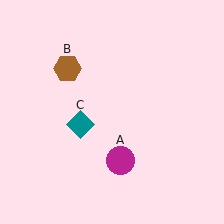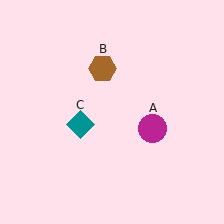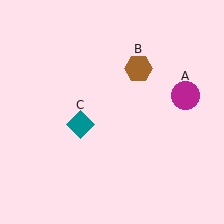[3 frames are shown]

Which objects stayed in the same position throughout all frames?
Teal diamond (object C) remained stationary.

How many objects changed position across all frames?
2 objects changed position: magenta circle (object A), brown hexagon (object B).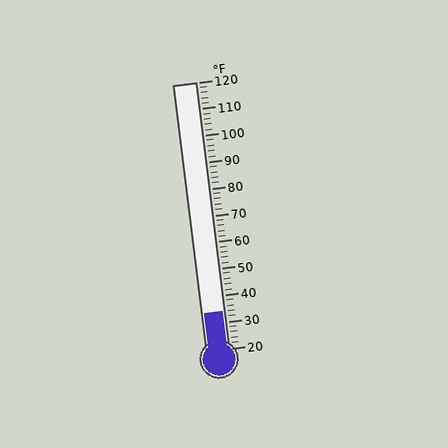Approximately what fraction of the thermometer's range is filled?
The thermometer is filled to approximately 15% of its range.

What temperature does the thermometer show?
The thermometer shows approximately 34°F.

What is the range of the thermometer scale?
The thermometer scale ranges from 20°F to 120°F.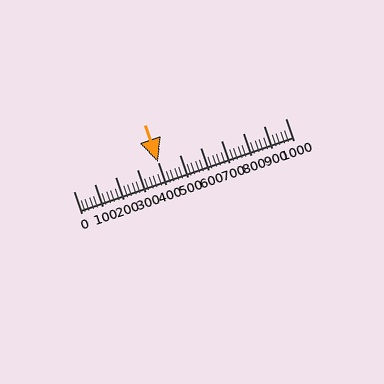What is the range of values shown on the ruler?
The ruler shows values from 0 to 1000.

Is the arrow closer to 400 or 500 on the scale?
The arrow is closer to 400.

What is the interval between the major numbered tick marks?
The major tick marks are spaced 100 units apart.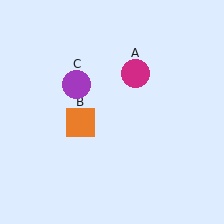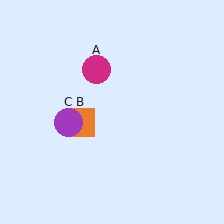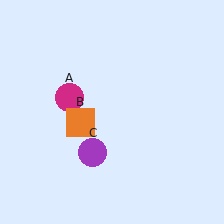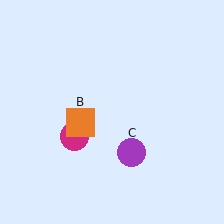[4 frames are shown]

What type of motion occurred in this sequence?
The magenta circle (object A), purple circle (object C) rotated counterclockwise around the center of the scene.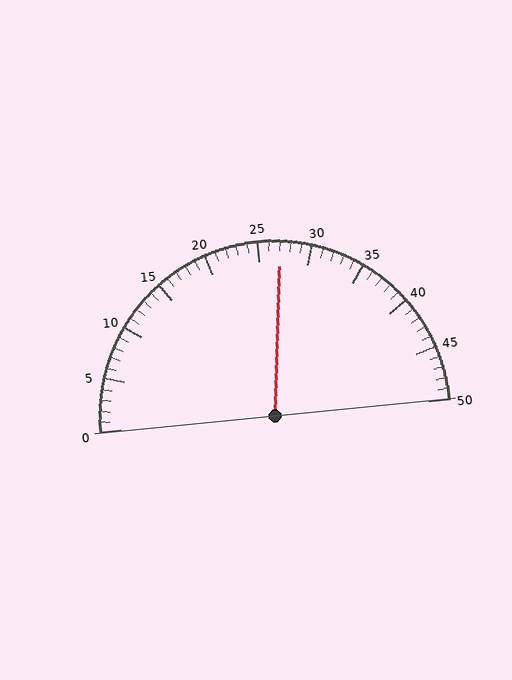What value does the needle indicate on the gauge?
The needle indicates approximately 27.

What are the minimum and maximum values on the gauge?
The gauge ranges from 0 to 50.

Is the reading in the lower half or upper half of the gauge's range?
The reading is in the upper half of the range (0 to 50).